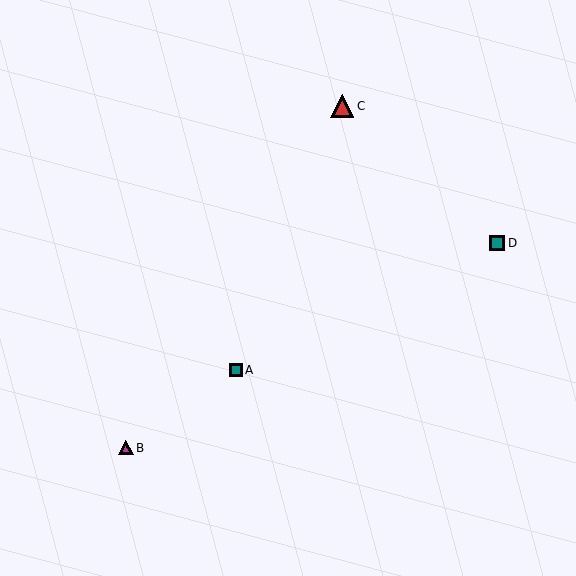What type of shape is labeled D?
Shape D is a teal square.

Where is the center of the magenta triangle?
The center of the magenta triangle is at (126, 448).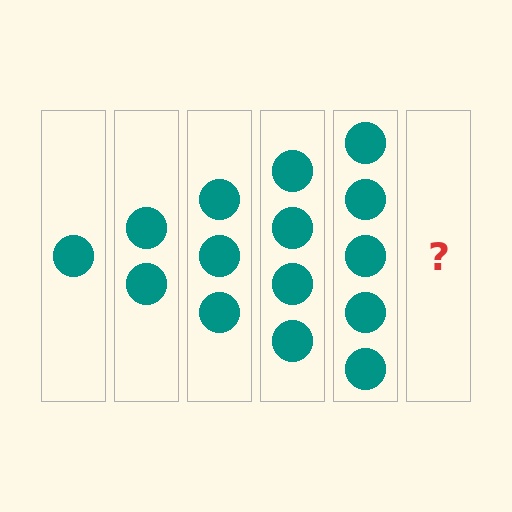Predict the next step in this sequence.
The next step is 6 circles.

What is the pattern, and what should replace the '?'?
The pattern is that each step adds one more circle. The '?' should be 6 circles.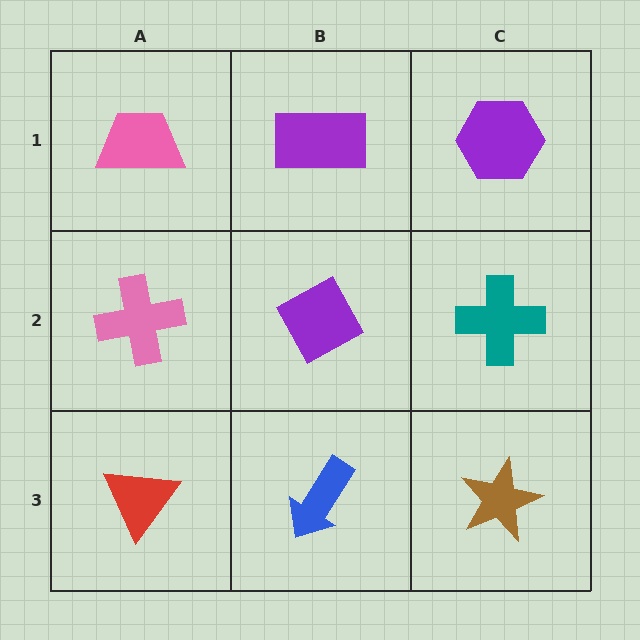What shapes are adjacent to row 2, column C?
A purple hexagon (row 1, column C), a brown star (row 3, column C), a purple diamond (row 2, column B).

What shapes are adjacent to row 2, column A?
A pink trapezoid (row 1, column A), a red triangle (row 3, column A), a purple diamond (row 2, column B).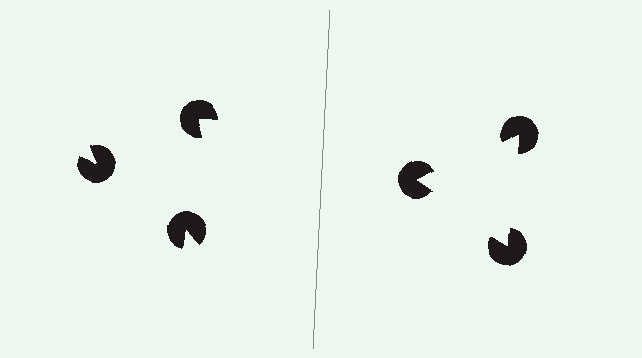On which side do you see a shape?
An illusory triangle appears on the right side. On the left side the wedge cuts are rotated, so no coherent shape forms.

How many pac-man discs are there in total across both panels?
6 — 3 on each side.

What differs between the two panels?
The pac-man discs are positioned identically on both sides; only the wedge orientations differ. On the right they align to a triangle; on the left they are misaligned.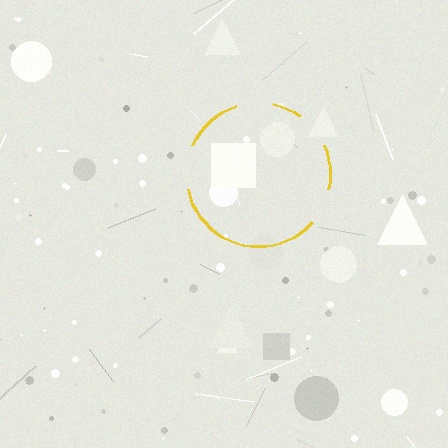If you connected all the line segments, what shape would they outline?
They would outline a circle.